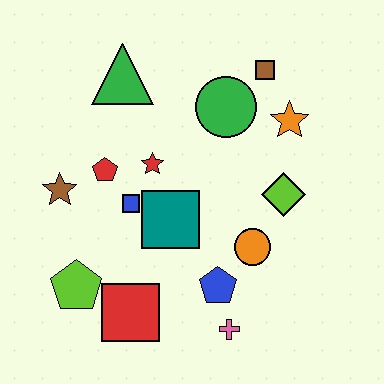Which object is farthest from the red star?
The pink cross is farthest from the red star.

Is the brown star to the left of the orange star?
Yes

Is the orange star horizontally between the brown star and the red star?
No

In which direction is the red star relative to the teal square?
The red star is above the teal square.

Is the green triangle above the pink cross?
Yes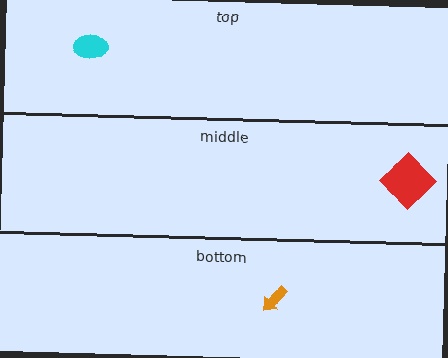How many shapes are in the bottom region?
1.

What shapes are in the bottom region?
The orange arrow.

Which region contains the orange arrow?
The bottom region.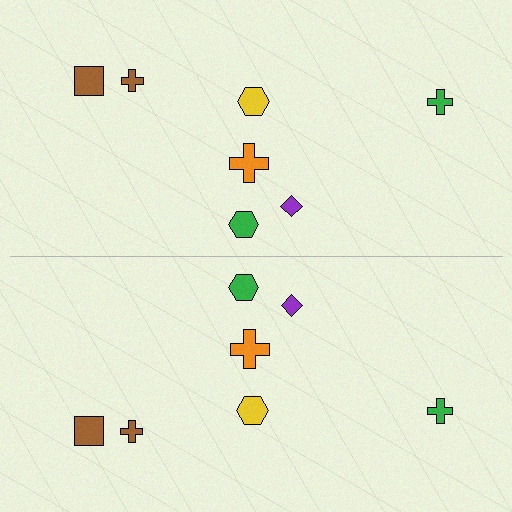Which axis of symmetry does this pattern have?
The pattern has a horizontal axis of symmetry running through the center of the image.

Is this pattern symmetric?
Yes, this pattern has bilateral (reflection) symmetry.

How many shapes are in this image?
There are 14 shapes in this image.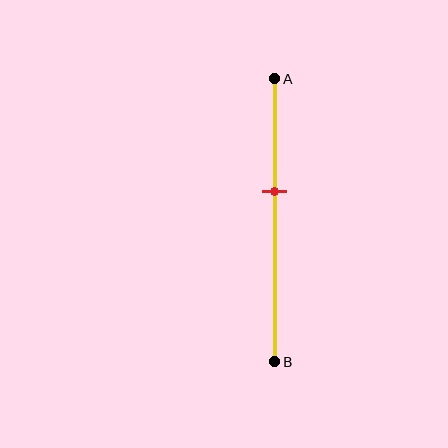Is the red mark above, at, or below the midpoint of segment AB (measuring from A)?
The red mark is above the midpoint of segment AB.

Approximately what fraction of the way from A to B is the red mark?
The red mark is approximately 40% of the way from A to B.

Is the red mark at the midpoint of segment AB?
No, the mark is at about 40% from A, not at the 50% midpoint.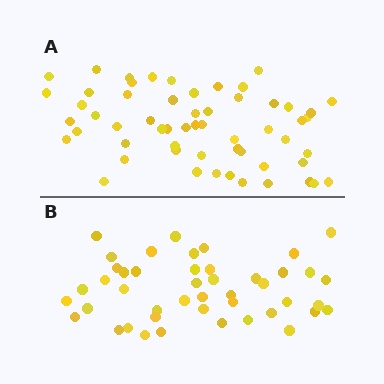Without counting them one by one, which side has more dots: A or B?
Region A (the top region) has more dots.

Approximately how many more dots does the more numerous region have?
Region A has roughly 12 or so more dots than region B.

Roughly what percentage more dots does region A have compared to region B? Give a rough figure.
About 25% more.